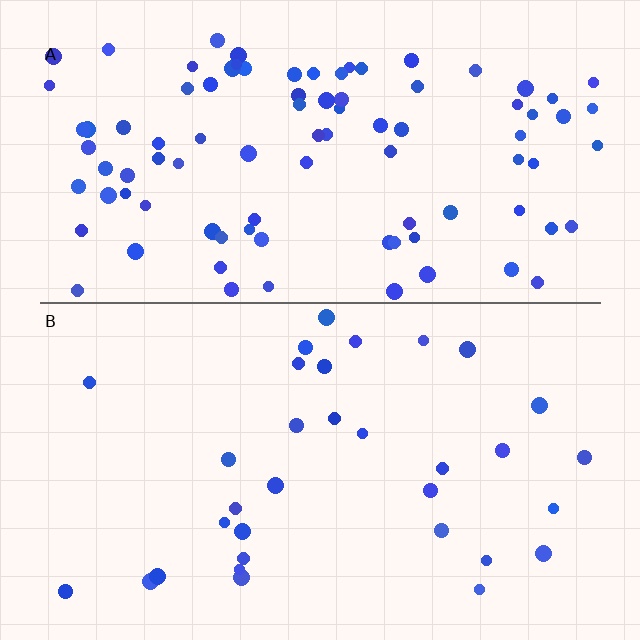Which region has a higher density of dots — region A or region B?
A (the top).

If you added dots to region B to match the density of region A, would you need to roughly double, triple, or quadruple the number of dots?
Approximately triple.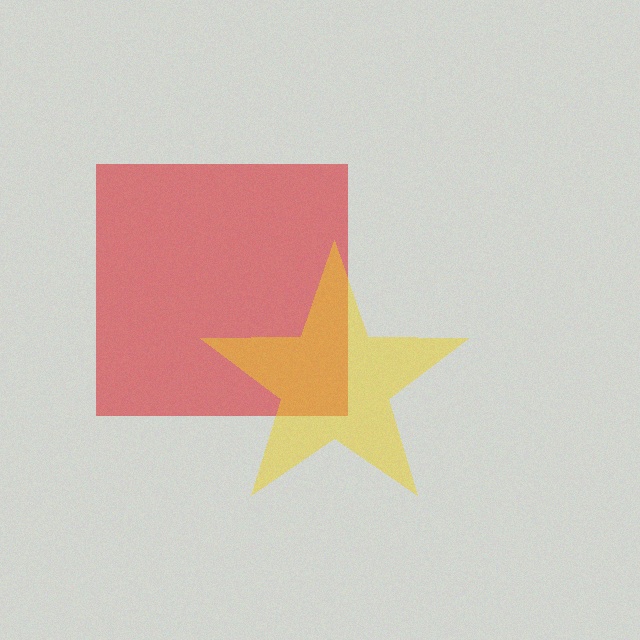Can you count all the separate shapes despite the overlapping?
Yes, there are 2 separate shapes.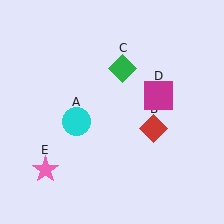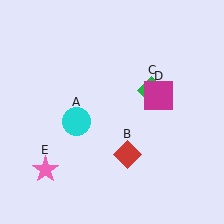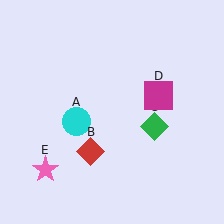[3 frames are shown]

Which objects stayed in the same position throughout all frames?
Cyan circle (object A) and magenta square (object D) and pink star (object E) remained stationary.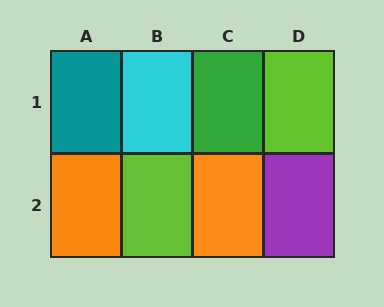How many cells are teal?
1 cell is teal.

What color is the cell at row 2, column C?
Orange.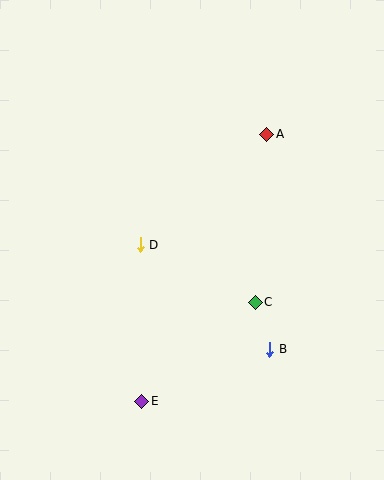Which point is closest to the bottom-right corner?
Point B is closest to the bottom-right corner.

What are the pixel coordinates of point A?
Point A is at (267, 134).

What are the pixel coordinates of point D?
Point D is at (140, 245).